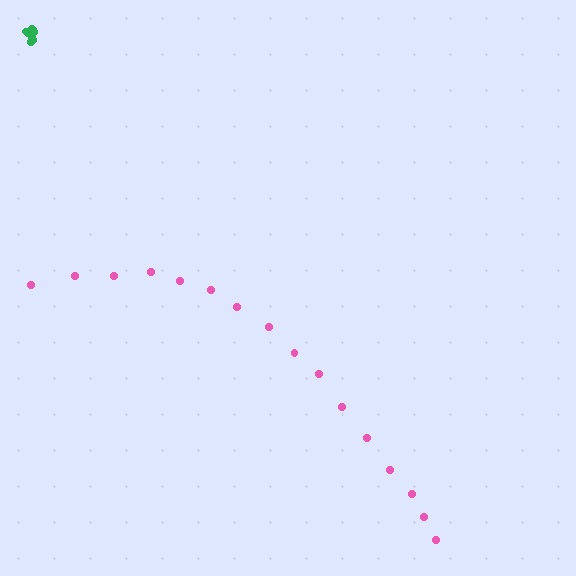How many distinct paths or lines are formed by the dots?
There are 2 distinct paths.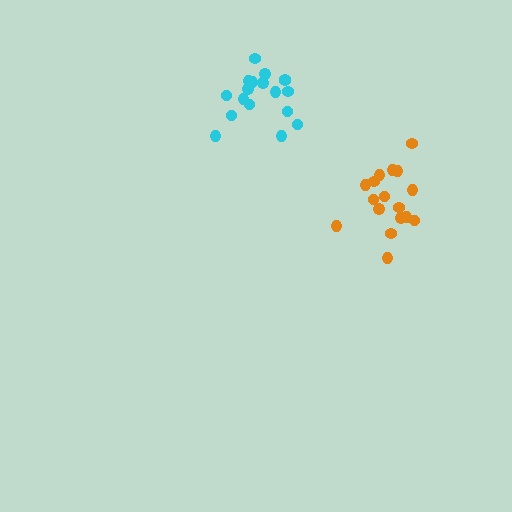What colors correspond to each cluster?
The clusters are colored: cyan, orange.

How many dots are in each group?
Group 1: 18 dots, Group 2: 17 dots (35 total).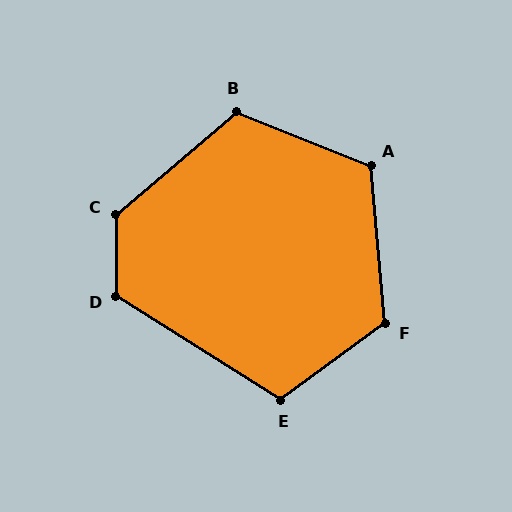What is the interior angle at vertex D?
Approximately 122 degrees (obtuse).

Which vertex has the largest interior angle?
C, at approximately 131 degrees.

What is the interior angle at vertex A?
Approximately 117 degrees (obtuse).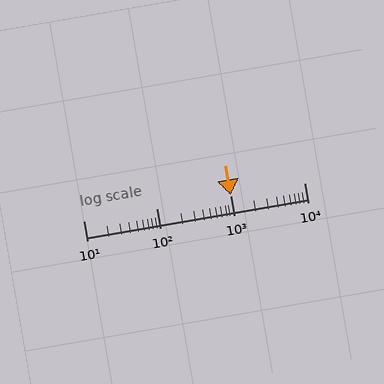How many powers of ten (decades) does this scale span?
The scale spans 3 decades, from 10 to 10000.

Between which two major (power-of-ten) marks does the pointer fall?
The pointer is between 1000 and 10000.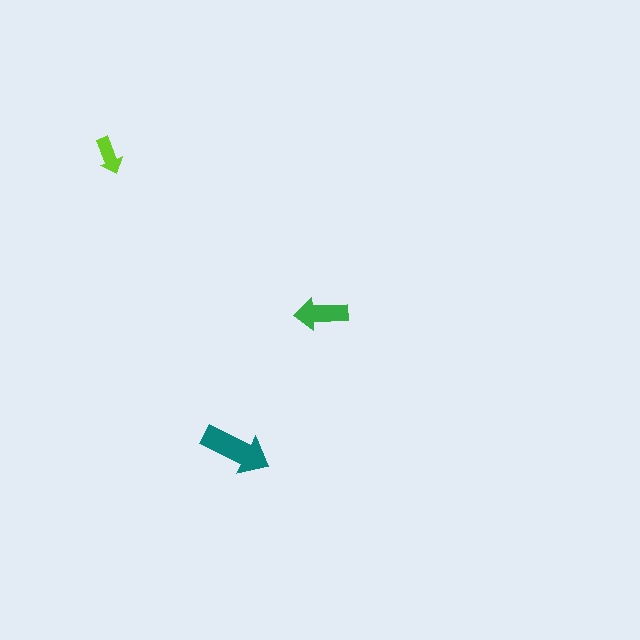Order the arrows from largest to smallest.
the teal one, the green one, the lime one.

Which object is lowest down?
The teal arrow is bottommost.